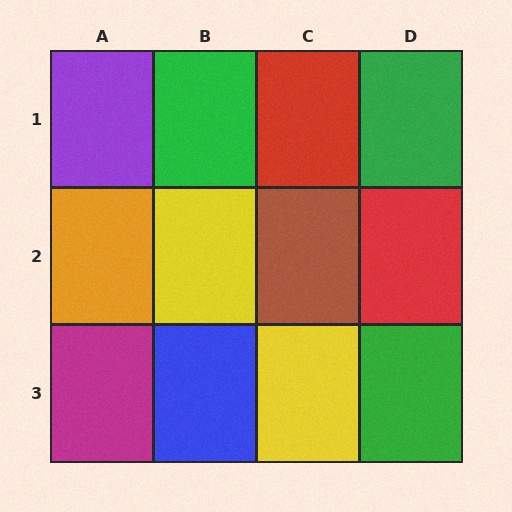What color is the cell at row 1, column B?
Green.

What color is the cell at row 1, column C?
Red.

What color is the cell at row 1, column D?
Green.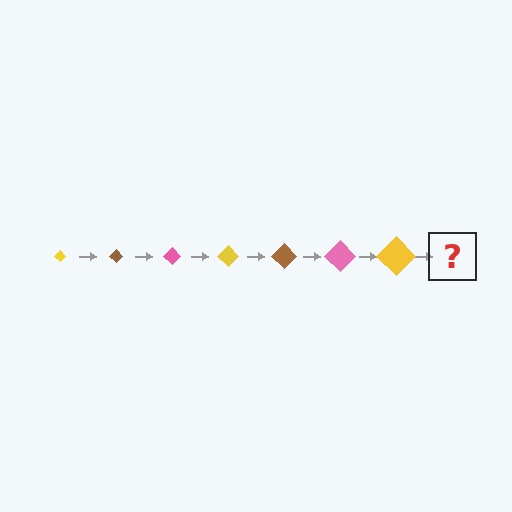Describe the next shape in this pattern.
It should be a brown diamond, larger than the previous one.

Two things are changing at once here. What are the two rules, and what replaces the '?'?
The two rules are that the diamond grows larger each step and the color cycles through yellow, brown, and pink. The '?' should be a brown diamond, larger than the previous one.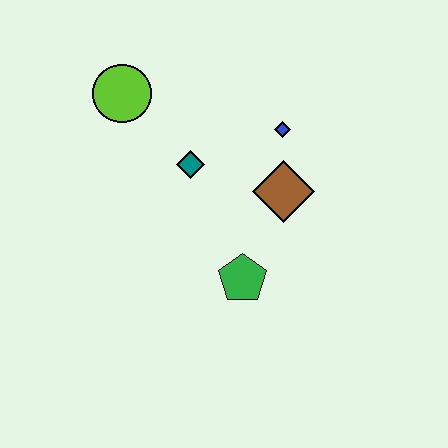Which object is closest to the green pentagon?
The brown diamond is closest to the green pentagon.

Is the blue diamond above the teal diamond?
Yes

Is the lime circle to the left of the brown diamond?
Yes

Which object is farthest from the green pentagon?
The lime circle is farthest from the green pentagon.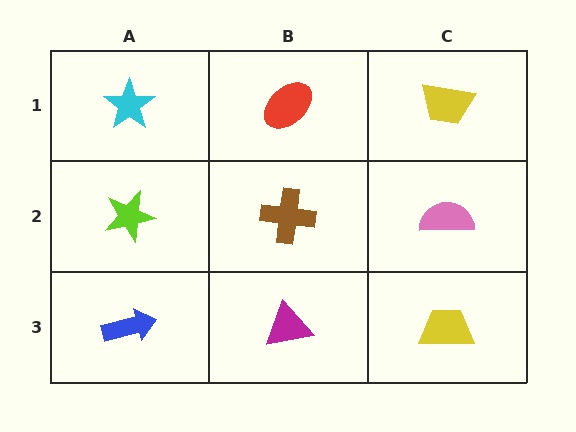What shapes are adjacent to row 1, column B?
A brown cross (row 2, column B), a cyan star (row 1, column A), a yellow trapezoid (row 1, column C).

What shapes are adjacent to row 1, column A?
A lime star (row 2, column A), a red ellipse (row 1, column B).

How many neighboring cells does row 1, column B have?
3.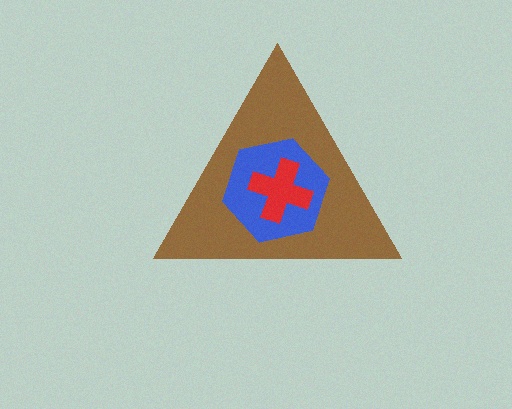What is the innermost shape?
The red cross.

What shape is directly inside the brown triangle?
The blue hexagon.